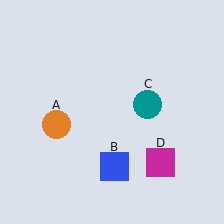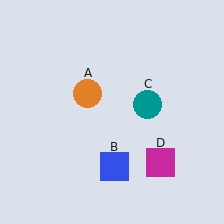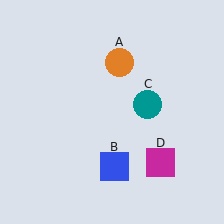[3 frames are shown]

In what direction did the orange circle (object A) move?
The orange circle (object A) moved up and to the right.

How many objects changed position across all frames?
1 object changed position: orange circle (object A).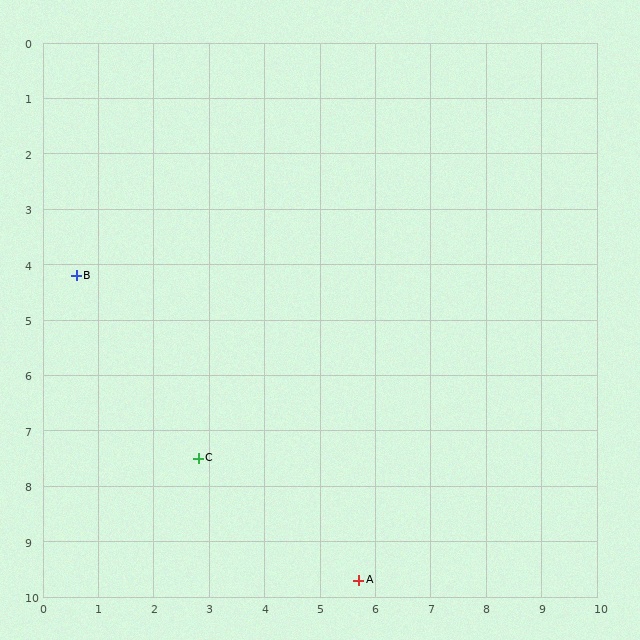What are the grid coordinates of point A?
Point A is at approximately (5.7, 9.7).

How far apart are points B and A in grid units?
Points B and A are about 7.5 grid units apart.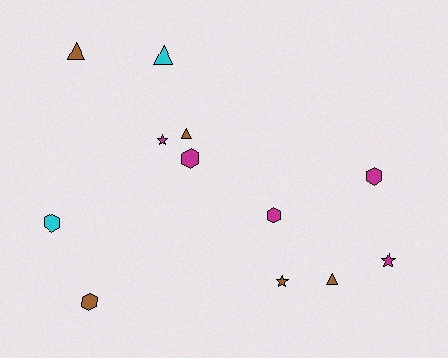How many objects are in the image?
There are 12 objects.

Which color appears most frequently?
Magenta, with 5 objects.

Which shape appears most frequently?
Hexagon, with 5 objects.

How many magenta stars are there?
There are 2 magenta stars.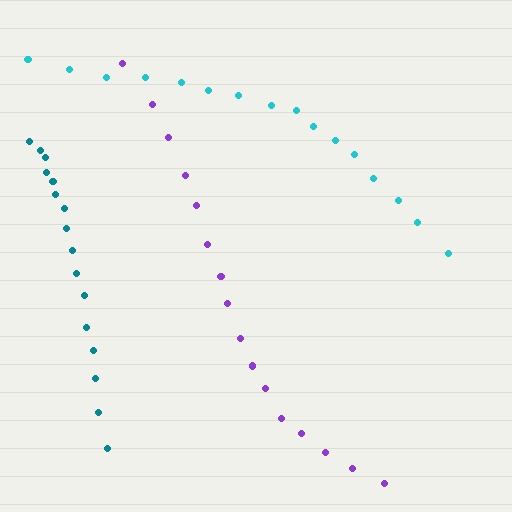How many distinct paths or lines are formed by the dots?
There are 3 distinct paths.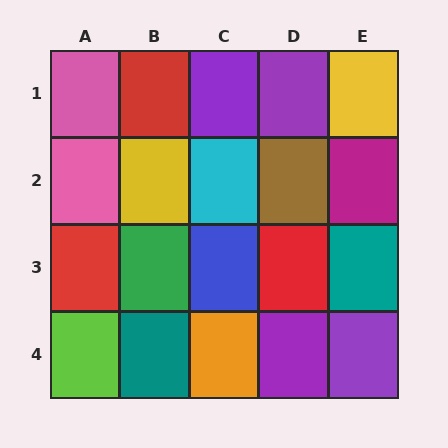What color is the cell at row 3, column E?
Teal.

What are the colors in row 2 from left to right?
Pink, yellow, cyan, brown, magenta.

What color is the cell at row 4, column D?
Purple.